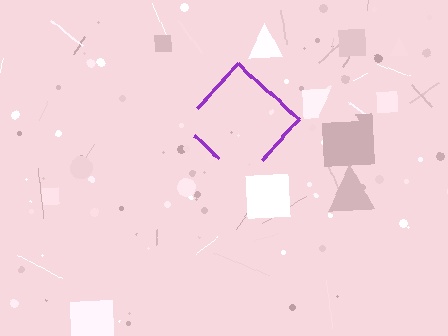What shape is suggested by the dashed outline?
The dashed outline suggests a diamond.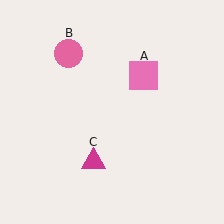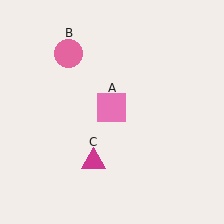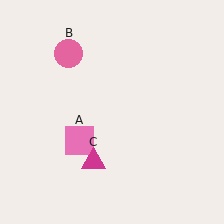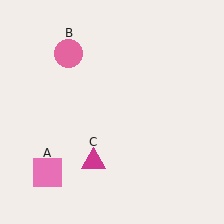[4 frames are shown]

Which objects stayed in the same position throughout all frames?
Pink circle (object B) and magenta triangle (object C) remained stationary.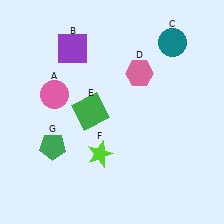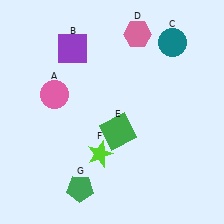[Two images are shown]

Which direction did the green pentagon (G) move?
The green pentagon (G) moved down.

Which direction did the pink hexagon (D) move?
The pink hexagon (D) moved up.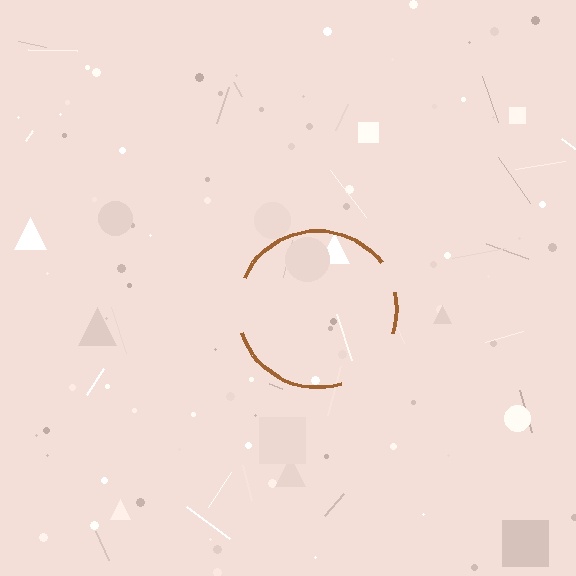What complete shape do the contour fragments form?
The contour fragments form a circle.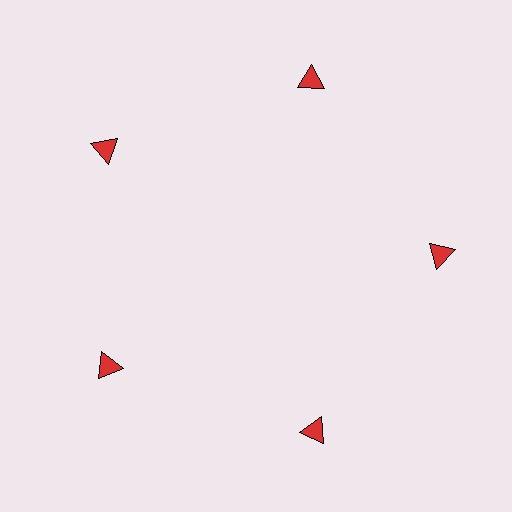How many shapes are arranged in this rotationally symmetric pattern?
There are 5 shapes, arranged in 5 groups of 1.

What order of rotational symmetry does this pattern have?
This pattern has 5-fold rotational symmetry.